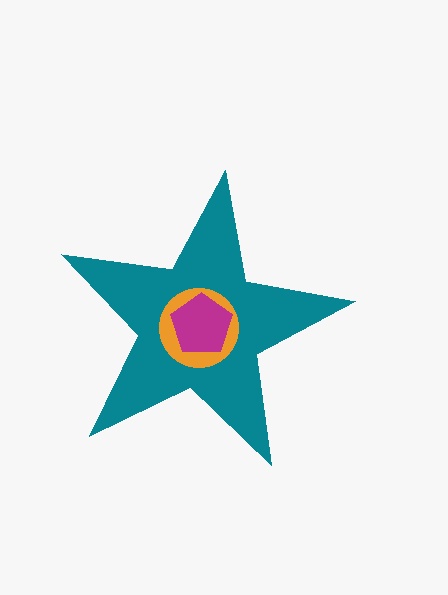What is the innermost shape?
The magenta pentagon.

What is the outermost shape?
The teal star.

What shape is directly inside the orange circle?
The magenta pentagon.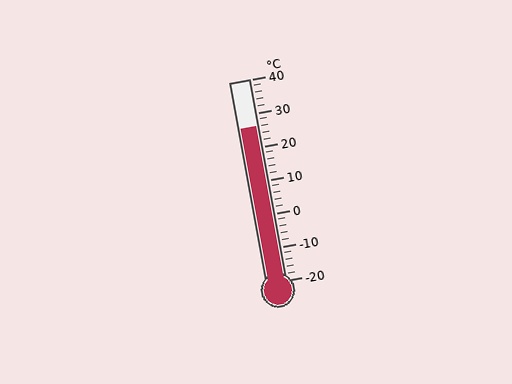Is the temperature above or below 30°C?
The temperature is below 30°C.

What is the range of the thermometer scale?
The thermometer scale ranges from -20°C to 40°C.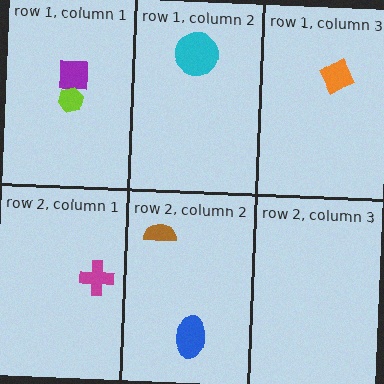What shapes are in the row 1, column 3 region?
The orange diamond.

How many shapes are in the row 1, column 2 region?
1.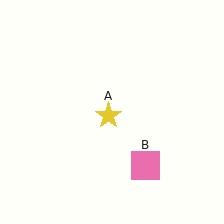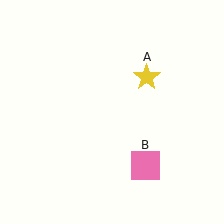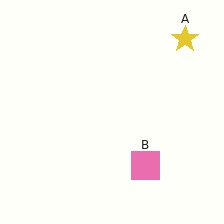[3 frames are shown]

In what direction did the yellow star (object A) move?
The yellow star (object A) moved up and to the right.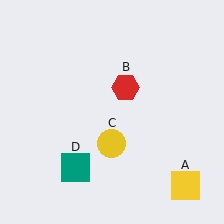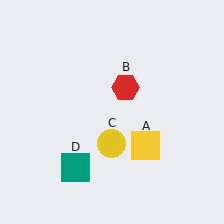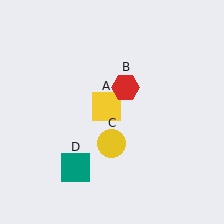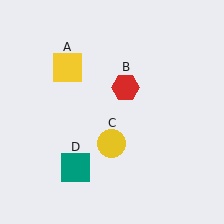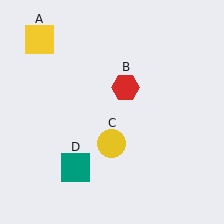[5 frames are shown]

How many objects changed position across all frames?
1 object changed position: yellow square (object A).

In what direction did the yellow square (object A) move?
The yellow square (object A) moved up and to the left.